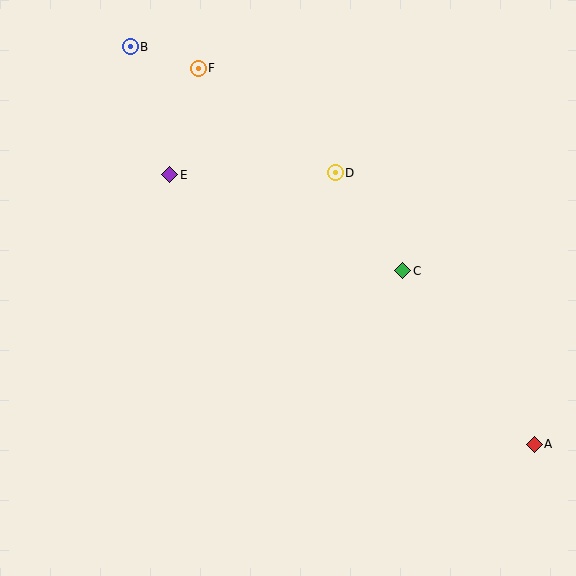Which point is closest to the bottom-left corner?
Point E is closest to the bottom-left corner.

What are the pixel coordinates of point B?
Point B is at (130, 47).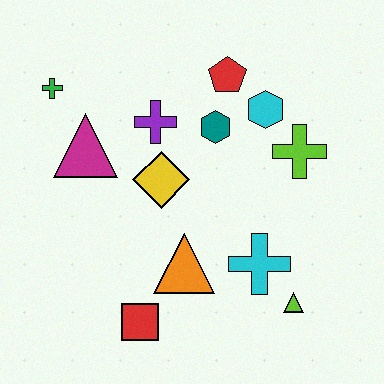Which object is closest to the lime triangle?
The cyan cross is closest to the lime triangle.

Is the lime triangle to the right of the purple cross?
Yes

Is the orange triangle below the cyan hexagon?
Yes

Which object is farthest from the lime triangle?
The green cross is farthest from the lime triangle.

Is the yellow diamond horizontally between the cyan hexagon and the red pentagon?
No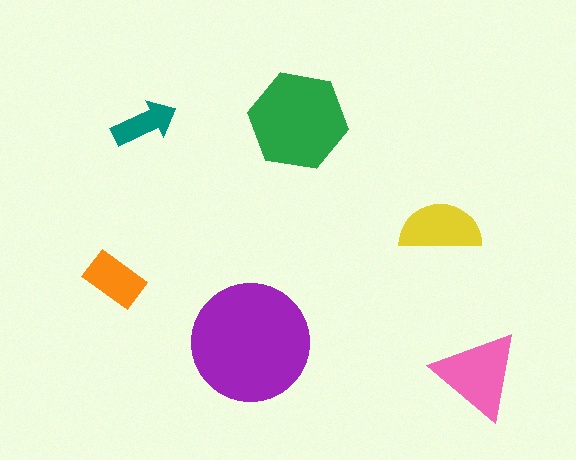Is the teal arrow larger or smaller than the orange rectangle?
Smaller.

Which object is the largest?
The purple circle.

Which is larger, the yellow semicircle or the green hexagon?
The green hexagon.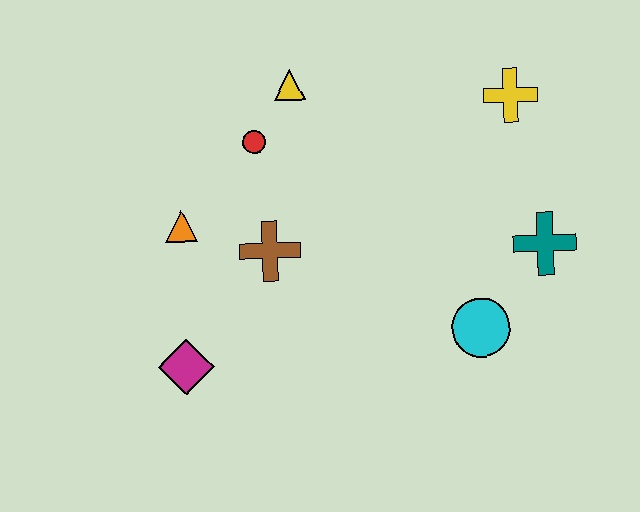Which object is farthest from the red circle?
The teal cross is farthest from the red circle.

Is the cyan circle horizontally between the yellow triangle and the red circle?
No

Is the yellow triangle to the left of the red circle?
No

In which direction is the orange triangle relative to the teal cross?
The orange triangle is to the left of the teal cross.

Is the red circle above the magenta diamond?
Yes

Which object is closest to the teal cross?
The cyan circle is closest to the teal cross.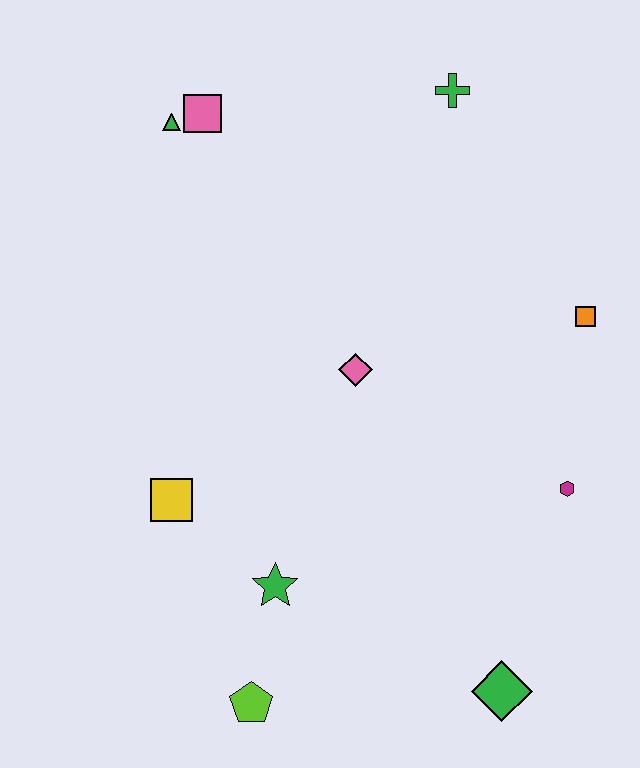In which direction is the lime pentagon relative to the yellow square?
The lime pentagon is below the yellow square.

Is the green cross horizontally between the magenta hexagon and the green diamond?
No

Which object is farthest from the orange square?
The lime pentagon is farthest from the orange square.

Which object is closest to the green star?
The lime pentagon is closest to the green star.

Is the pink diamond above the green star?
Yes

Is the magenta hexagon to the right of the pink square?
Yes